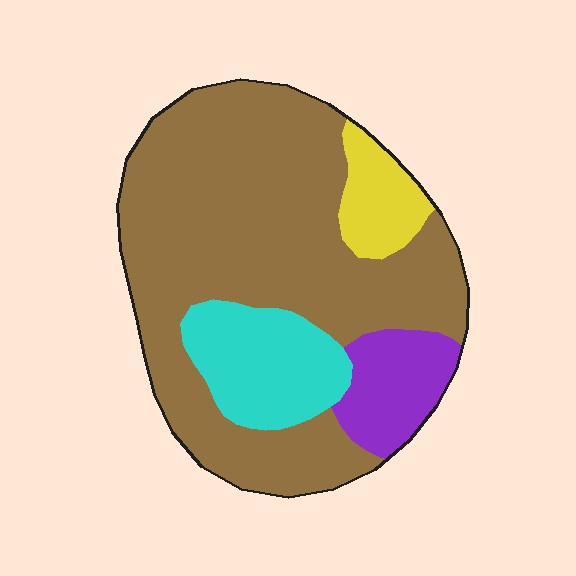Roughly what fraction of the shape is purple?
Purple covers 10% of the shape.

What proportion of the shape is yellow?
Yellow takes up about one tenth (1/10) of the shape.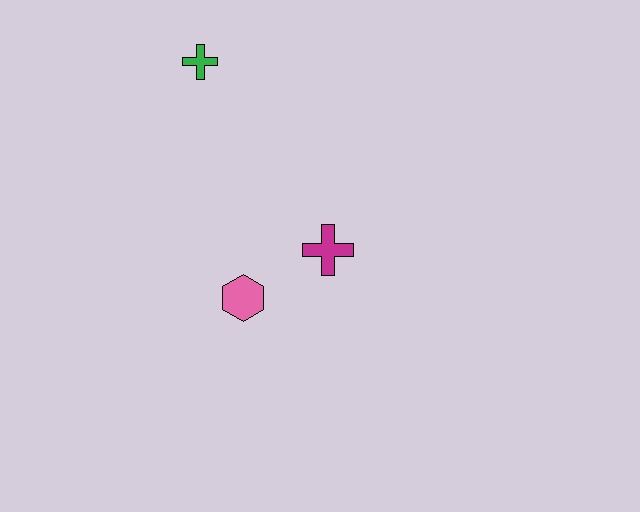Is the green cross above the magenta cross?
Yes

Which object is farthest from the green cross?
The pink hexagon is farthest from the green cross.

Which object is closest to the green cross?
The magenta cross is closest to the green cross.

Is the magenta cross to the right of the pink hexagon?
Yes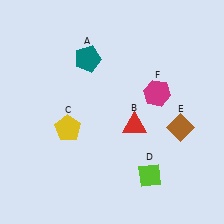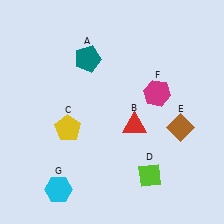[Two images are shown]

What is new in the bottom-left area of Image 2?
A cyan hexagon (G) was added in the bottom-left area of Image 2.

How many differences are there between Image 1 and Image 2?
There is 1 difference between the two images.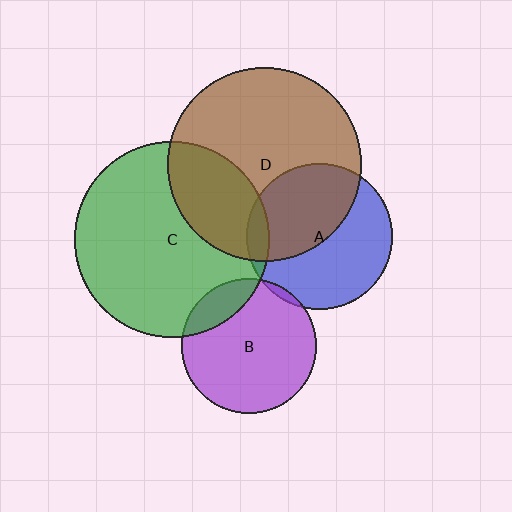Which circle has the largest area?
Circle C (green).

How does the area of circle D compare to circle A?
Approximately 1.8 times.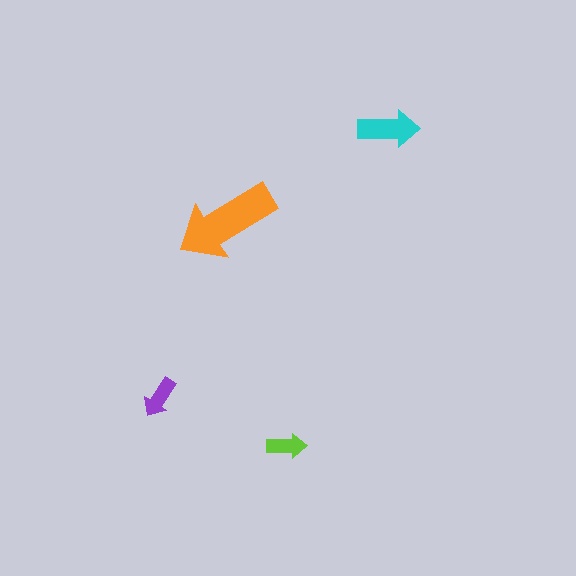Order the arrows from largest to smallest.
the orange one, the cyan one, the purple one, the lime one.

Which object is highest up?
The cyan arrow is topmost.